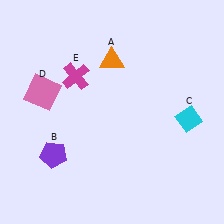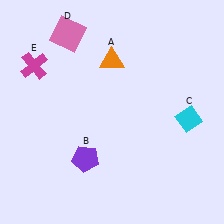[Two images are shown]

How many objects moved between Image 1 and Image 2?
3 objects moved between the two images.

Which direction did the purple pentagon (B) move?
The purple pentagon (B) moved right.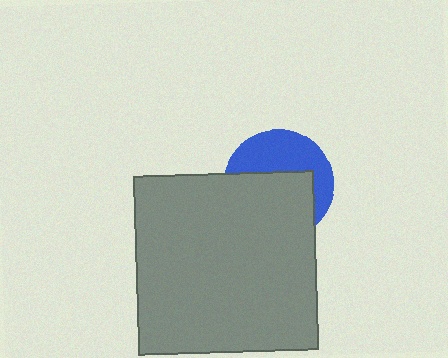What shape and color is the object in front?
The object in front is a gray square.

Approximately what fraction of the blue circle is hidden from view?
Roughly 56% of the blue circle is hidden behind the gray square.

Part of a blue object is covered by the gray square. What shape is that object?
It is a circle.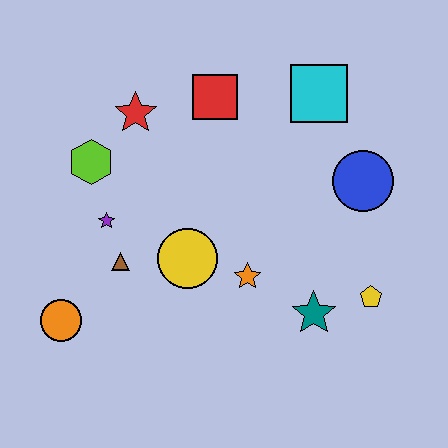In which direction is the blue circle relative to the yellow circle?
The blue circle is to the right of the yellow circle.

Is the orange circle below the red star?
Yes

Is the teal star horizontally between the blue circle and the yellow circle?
Yes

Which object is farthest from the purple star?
The yellow pentagon is farthest from the purple star.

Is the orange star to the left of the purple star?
No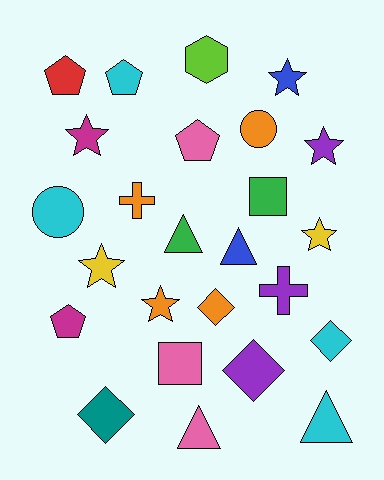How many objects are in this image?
There are 25 objects.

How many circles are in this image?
There are 2 circles.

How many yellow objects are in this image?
There are 2 yellow objects.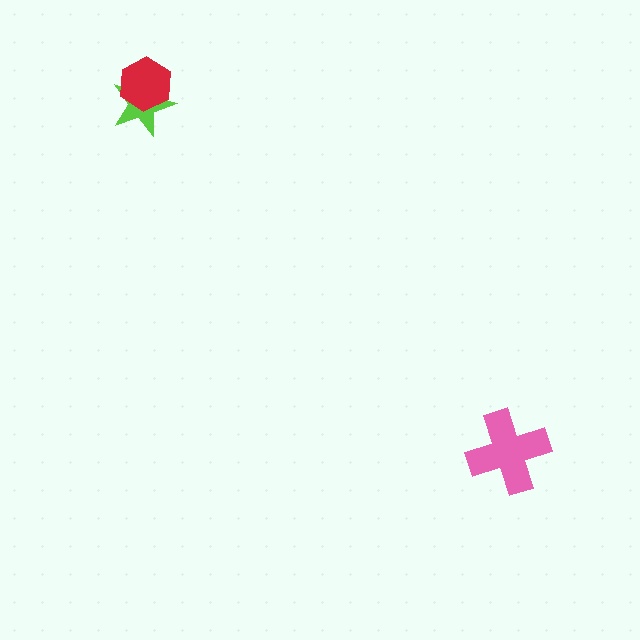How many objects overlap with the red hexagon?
1 object overlaps with the red hexagon.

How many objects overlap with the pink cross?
0 objects overlap with the pink cross.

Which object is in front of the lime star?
The red hexagon is in front of the lime star.